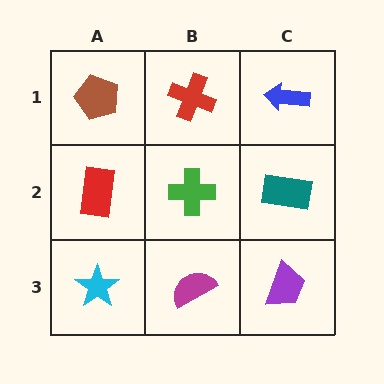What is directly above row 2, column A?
A brown pentagon.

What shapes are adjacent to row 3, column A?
A red rectangle (row 2, column A), a magenta semicircle (row 3, column B).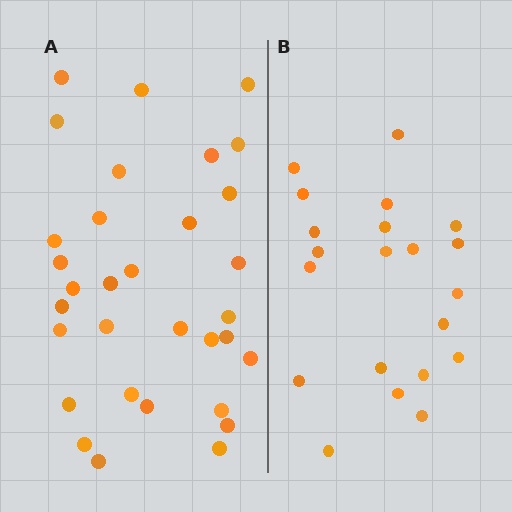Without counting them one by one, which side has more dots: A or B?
Region A (the left region) has more dots.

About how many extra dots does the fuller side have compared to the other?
Region A has roughly 12 or so more dots than region B.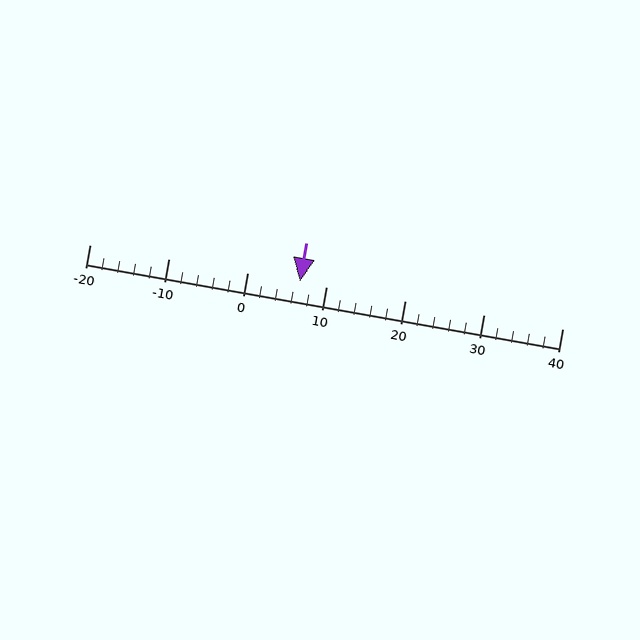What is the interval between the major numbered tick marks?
The major tick marks are spaced 10 units apart.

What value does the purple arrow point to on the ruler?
The purple arrow points to approximately 7.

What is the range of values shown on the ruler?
The ruler shows values from -20 to 40.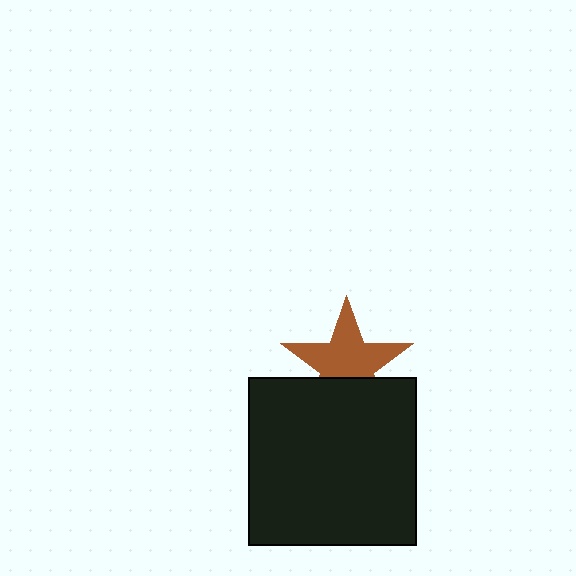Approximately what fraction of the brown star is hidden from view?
Roughly 33% of the brown star is hidden behind the black square.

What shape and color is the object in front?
The object in front is a black square.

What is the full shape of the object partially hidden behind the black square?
The partially hidden object is a brown star.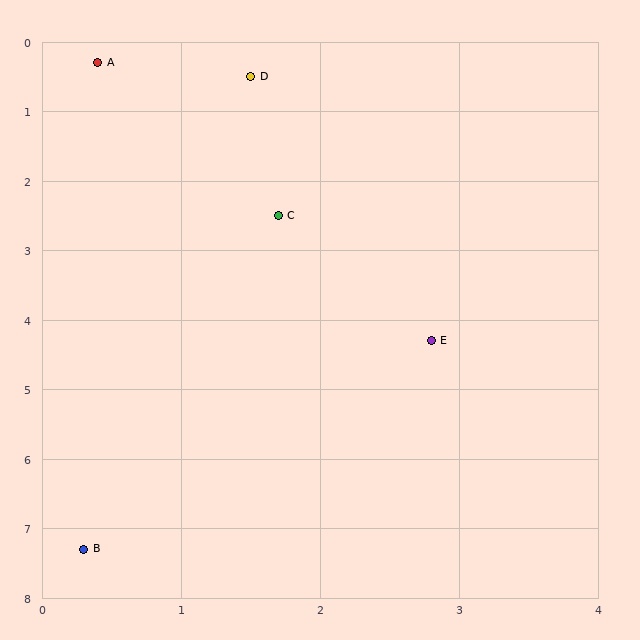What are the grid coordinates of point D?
Point D is at approximately (1.5, 0.5).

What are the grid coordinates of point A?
Point A is at approximately (0.4, 0.3).